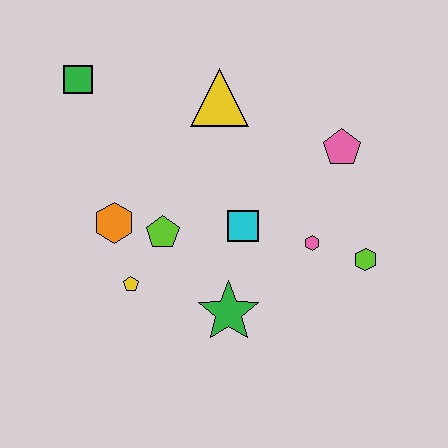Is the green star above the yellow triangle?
No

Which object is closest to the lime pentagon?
The orange hexagon is closest to the lime pentagon.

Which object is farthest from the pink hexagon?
The green square is farthest from the pink hexagon.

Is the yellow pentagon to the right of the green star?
No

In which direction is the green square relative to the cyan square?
The green square is to the left of the cyan square.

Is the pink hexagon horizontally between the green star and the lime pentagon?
No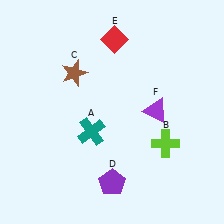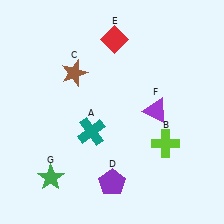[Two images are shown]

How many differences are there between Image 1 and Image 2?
There is 1 difference between the two images.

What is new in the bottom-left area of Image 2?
A green star (G) was added in the bottom-left area of Image 2.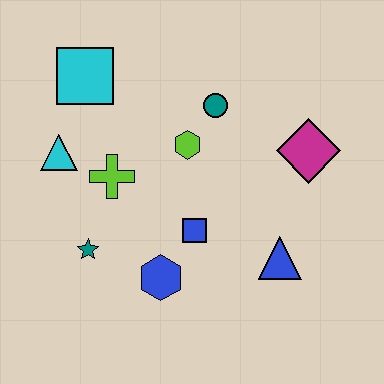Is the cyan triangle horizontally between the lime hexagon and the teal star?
No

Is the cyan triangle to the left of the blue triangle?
Yes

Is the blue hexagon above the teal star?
No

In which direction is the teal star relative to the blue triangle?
The teal star is to the left of the blue triangle.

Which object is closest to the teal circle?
The lime hexagon is closest to the teal circle.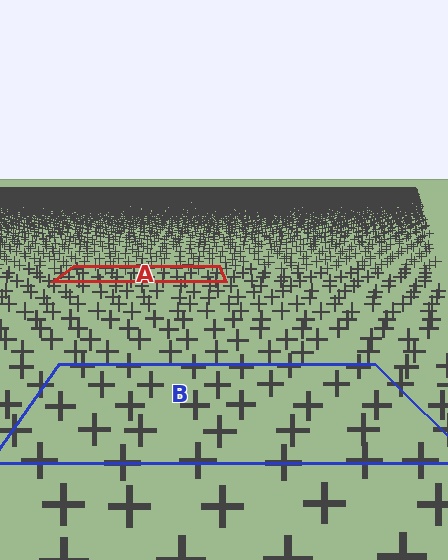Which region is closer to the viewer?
Region B is closer. The texture elements there are larger and more spread out.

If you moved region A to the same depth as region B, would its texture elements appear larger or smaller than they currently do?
They would appear larger. At a closer depth, the same texture elements are projected at a bigger on-screen size.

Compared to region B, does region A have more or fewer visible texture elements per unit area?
Region A has more texture elements per unit area — they are packed more densely because it is farther away.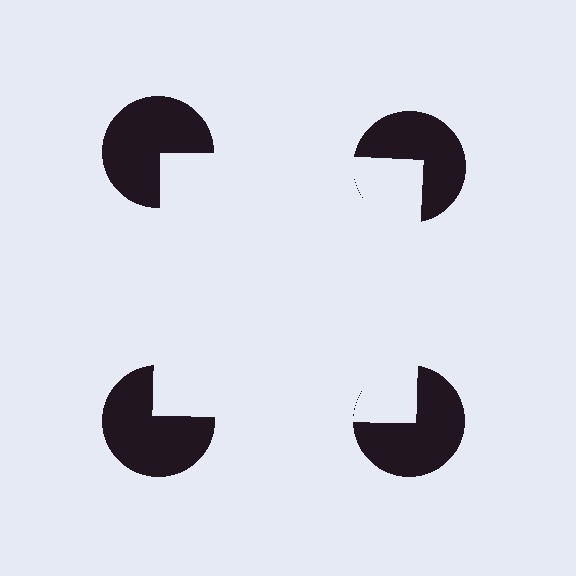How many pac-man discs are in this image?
There are 4 — one at each vertex of the illusory square.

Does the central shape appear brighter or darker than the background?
It typically appears slightly brighter than the background, even though no actual brightness change is drawn.